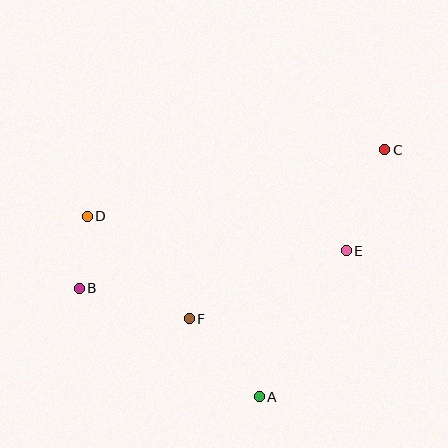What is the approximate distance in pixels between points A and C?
The distance between A and C is approximately 277 pixels.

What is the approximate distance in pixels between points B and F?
The distance between B and F is approximately 114 pixels.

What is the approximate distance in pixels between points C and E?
The distance between C and E is approximately 108 pixels.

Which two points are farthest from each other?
Points B and C are farthest from each other.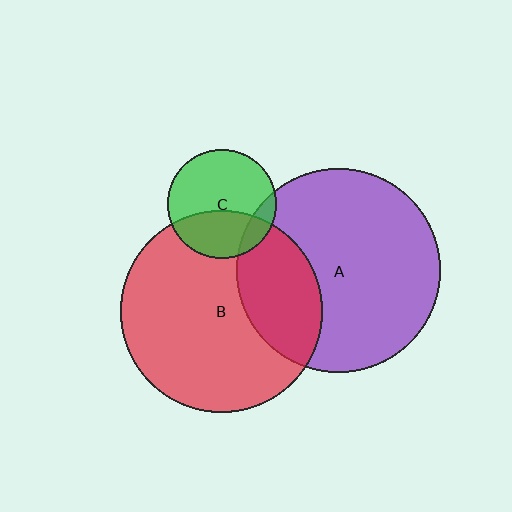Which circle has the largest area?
Circle A (purple).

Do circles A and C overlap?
Yes.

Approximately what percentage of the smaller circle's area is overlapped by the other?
Approximately 10%.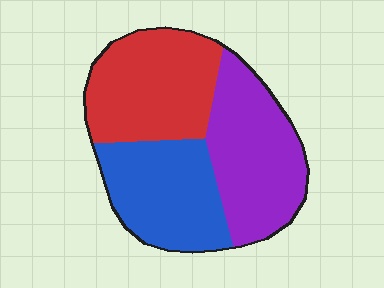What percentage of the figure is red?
Red covers 35% of the figure.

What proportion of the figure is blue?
Blue takes up between a sixth and a third of the figure.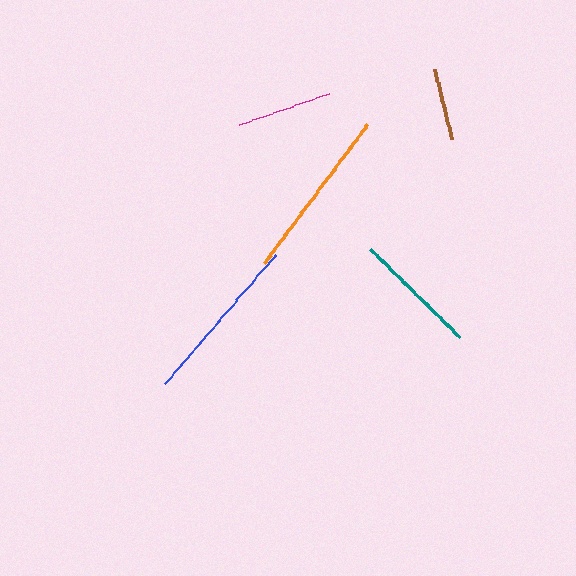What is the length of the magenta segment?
The magenta segment is approximately 95 pixels long.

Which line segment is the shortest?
The brown line is the shortest at approximately 72 pixels.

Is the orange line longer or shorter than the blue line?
The orange line is longer than the blue line.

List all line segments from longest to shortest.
From longest to shortest: orange, blue, teal, magenta, brown.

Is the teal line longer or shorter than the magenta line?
The teal line is longer than the magenta line.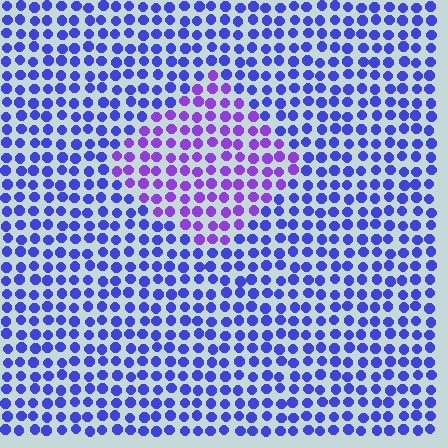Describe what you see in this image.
The image is filled with small blue elements in a uniform arrangement. A diamond-shaped region is visible where the elements are tinted to a slightly different hue, forming a subtle color boundary.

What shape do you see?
I see a diamond.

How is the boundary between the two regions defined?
The boundary is defined purely by a slight shift in hue (about 35 degrees). Spacing, size, and orientation are identical on both sides.